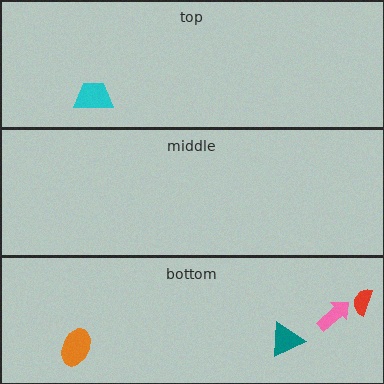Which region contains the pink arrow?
The bottom region.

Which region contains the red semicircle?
The bottom region.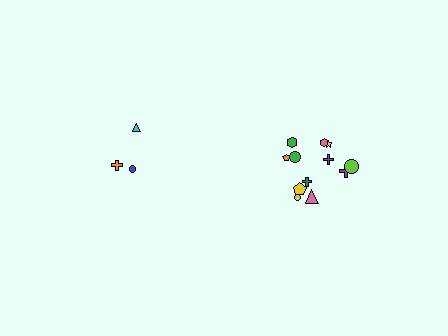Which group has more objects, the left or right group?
The right group.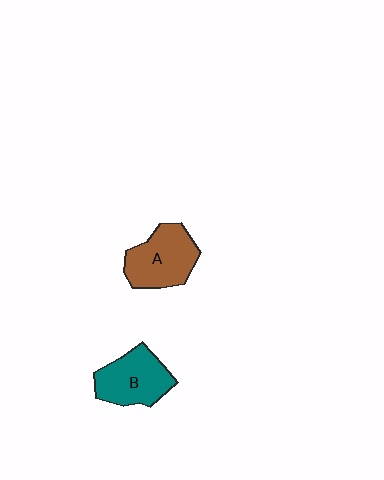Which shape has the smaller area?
Shape B (teal).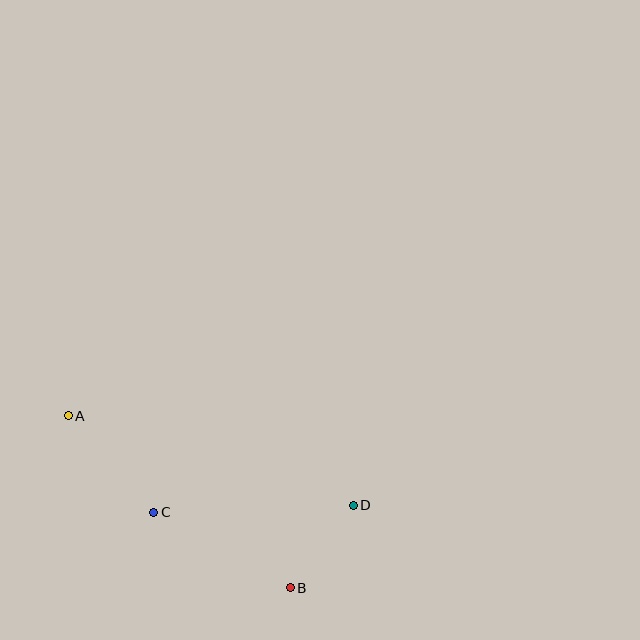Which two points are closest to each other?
Points B and D are closest to each other.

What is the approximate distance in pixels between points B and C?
The distance between B and C is approximately 156 pixels.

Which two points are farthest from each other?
Points A and D are farthest from each other.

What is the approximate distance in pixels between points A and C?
The distance between A and C is approximately 129 pixels.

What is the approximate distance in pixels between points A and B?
The distance between A and B is approximately 281 pixels.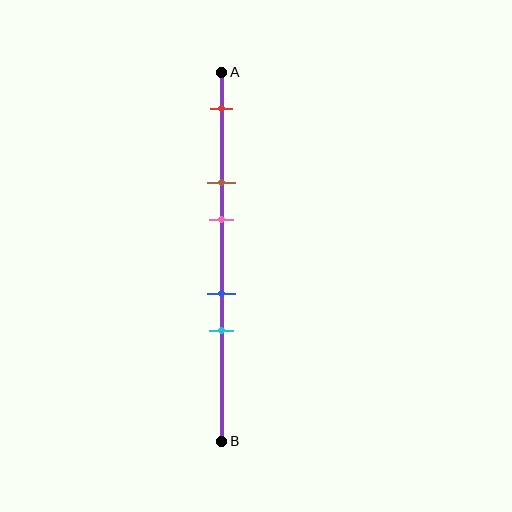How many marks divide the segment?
There are 5 marks dividing the segment.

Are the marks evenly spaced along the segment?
No, the marks are not evenly spaced.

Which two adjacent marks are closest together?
The blue and cyan marks are the closest adjacent pair.